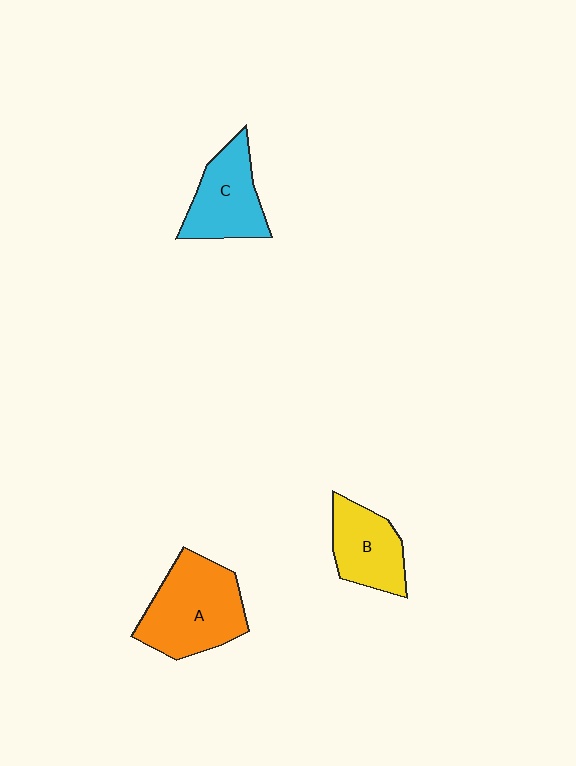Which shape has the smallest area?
Shape B (yellow).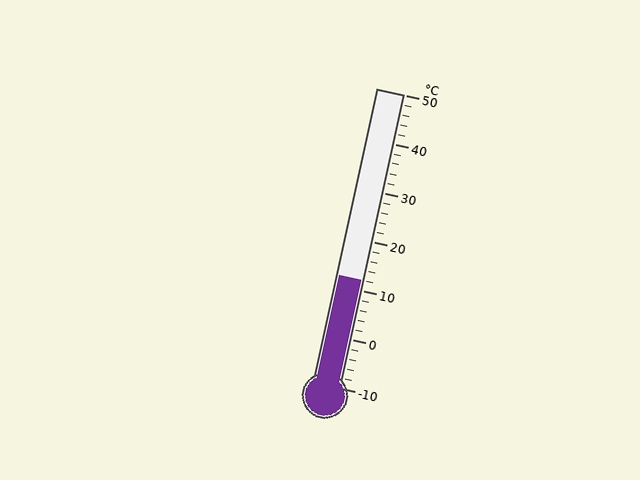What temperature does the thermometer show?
The thermometer shows approximately 12°C.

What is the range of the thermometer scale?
The thermometer scale ranges from -10°C to 50°C.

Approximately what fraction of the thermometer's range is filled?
The thermometer is filled to approximately 35% of its range.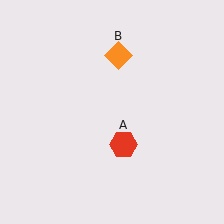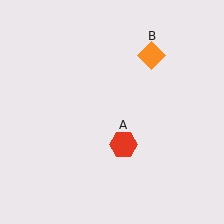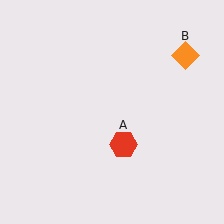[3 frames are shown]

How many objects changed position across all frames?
1 object changed position: orange diamond (object B).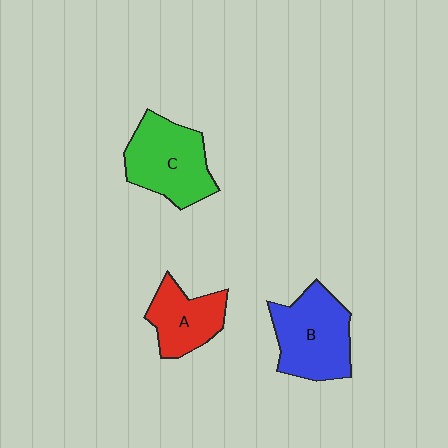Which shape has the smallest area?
Shape A (red).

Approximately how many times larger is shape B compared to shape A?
Approximately 1.4 times.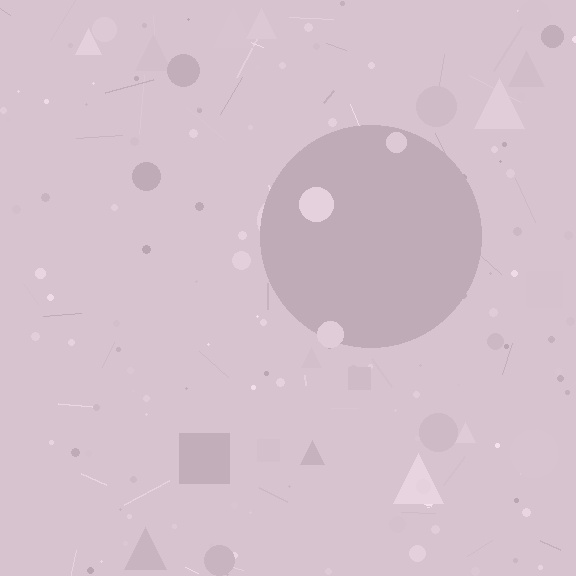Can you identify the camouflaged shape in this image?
The camouflaged shape is a circle.